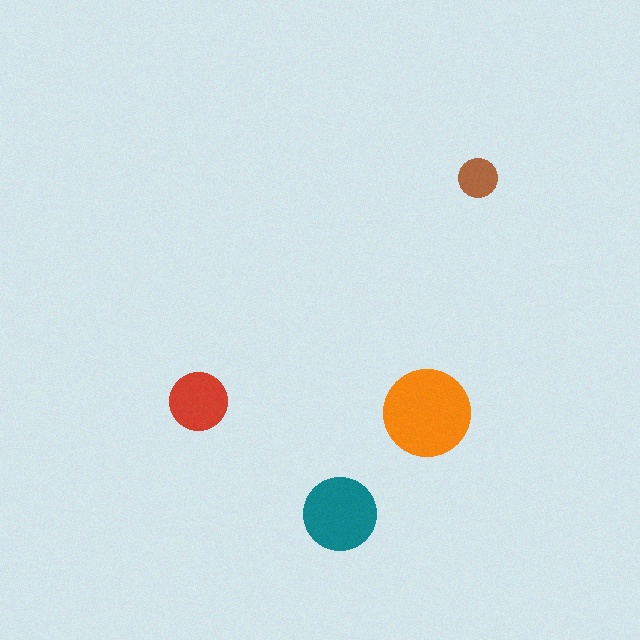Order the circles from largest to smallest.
the orange one, the teal one, the red one, the brown one.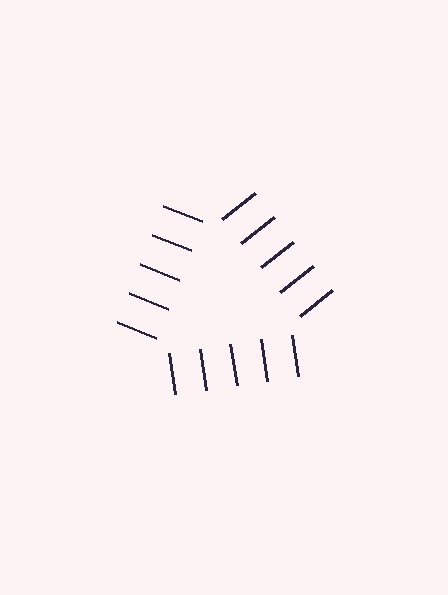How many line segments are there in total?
15 — 5 along each of the 3 edges.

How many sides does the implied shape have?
3 sides — the line-ends trace a triangle.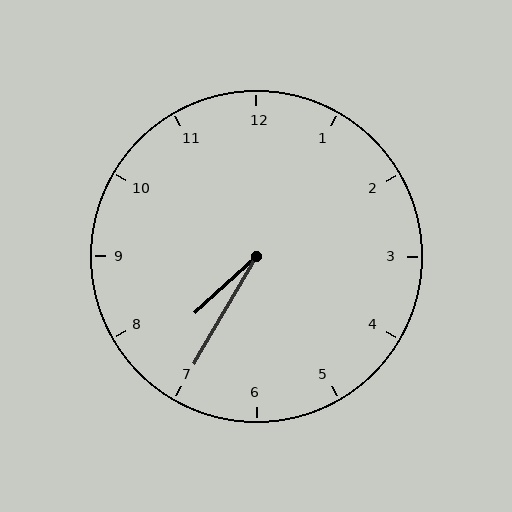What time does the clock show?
7:35.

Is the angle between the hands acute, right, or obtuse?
It is acute.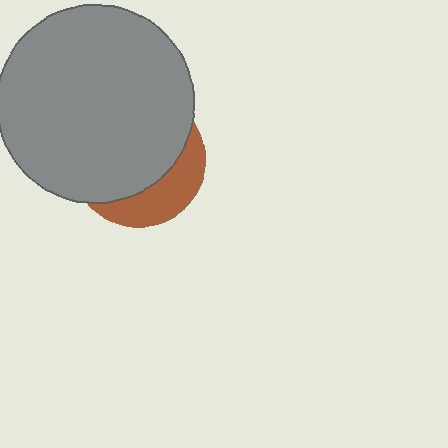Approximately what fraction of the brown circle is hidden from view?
Roughly 70% of the brown circle is hidden behind the gray circle.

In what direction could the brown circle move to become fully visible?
The brown circle could move down. That would shift it out from behind the gray circle entirely.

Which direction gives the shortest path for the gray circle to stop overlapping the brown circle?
Moving up gives the shortest separation.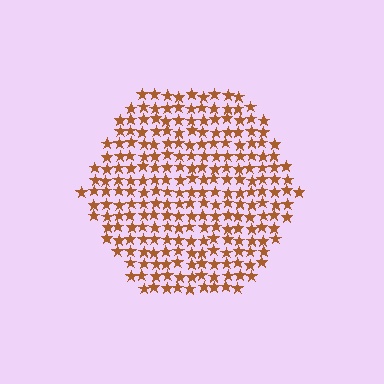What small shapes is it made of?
It is made of small stars.